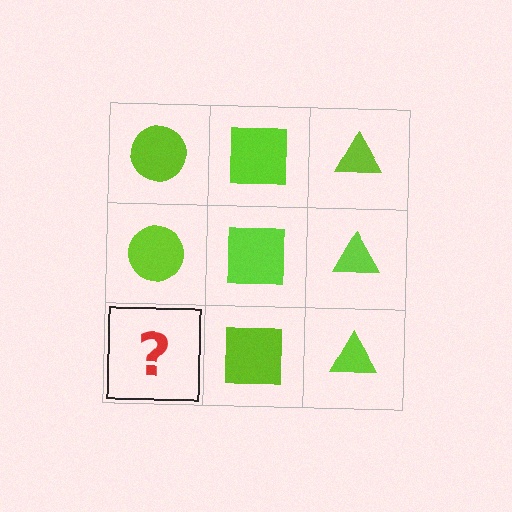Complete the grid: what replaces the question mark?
The question mark should be replaced with a lime circle.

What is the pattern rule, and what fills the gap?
The rule is that each column has a consistent shape. The gap should be filled with a lime circle.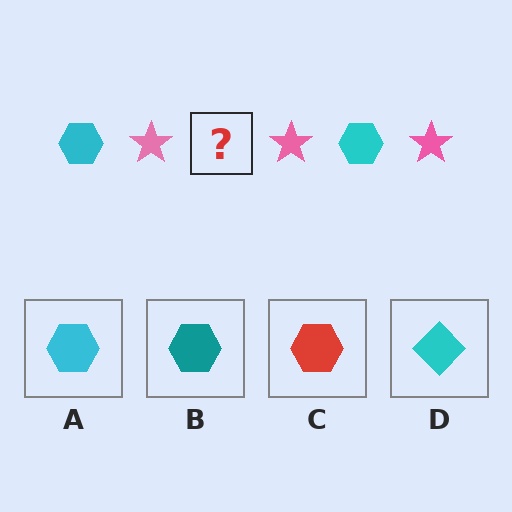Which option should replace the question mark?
Option A.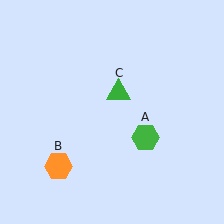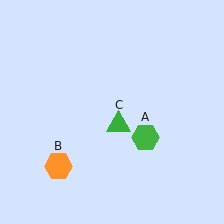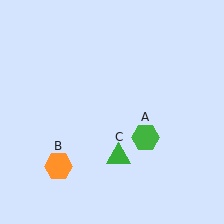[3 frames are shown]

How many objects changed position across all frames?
1 object changed position: green triangle (object C).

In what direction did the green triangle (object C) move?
The green triangle (object C) moved down.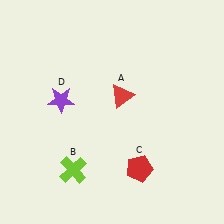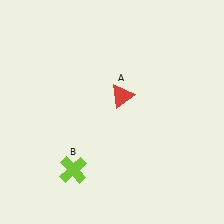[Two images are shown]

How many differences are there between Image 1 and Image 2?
There are 2 differences between the two images.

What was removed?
The purple star (D), the red pentagon (C) were removed in Image 2.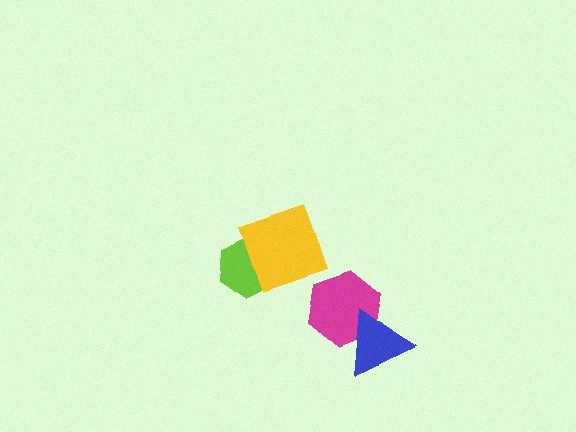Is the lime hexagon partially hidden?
Yes, it is partially covered by another shape.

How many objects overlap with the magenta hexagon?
1 object overlaps with the magenta hexagon.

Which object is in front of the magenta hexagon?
The blue triangle is in front of the magenta hexagon.